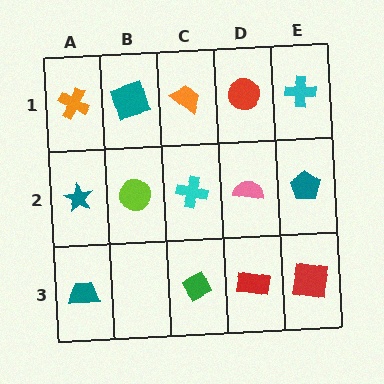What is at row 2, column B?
A lime circle.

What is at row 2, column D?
A pink semicircle.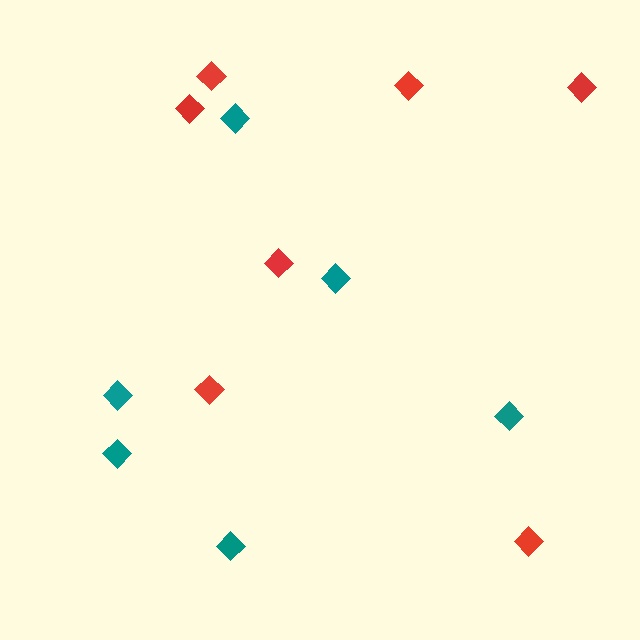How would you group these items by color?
There are 2 groups: one group of teal diamonds (6) and one group of red diamonds (7).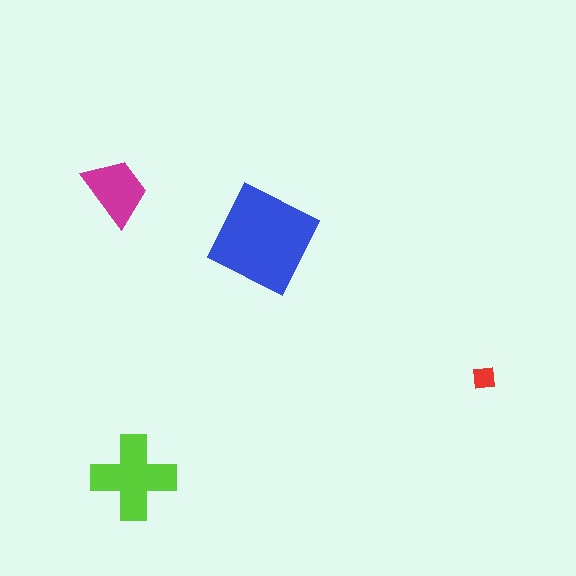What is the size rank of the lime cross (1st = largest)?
2nd.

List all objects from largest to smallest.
The blue square, the lime cross, the magenta trapezoid, the red square.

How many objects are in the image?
There are 4 objects in the image.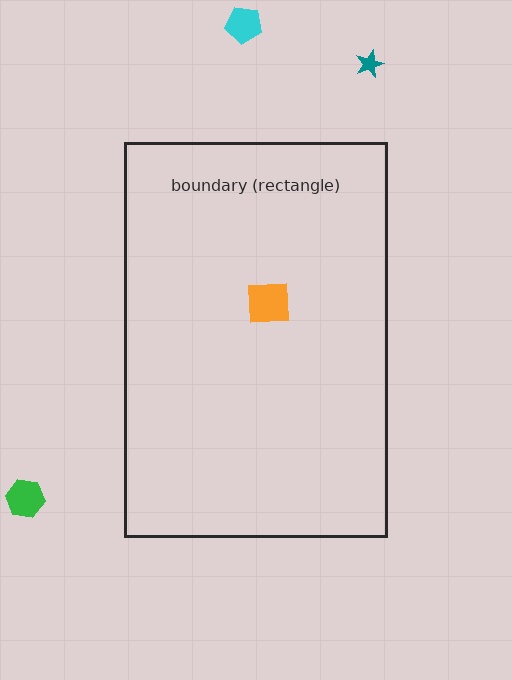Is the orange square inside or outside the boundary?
Inside.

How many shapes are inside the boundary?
1 inside, 3 outside.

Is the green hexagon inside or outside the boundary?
Outside.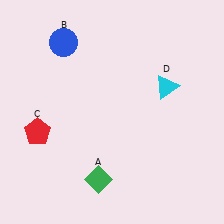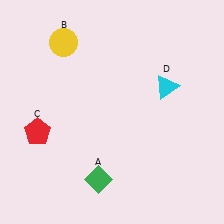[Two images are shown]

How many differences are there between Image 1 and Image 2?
There is 1 difference between the two images.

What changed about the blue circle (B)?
In Image 1, B is blue. In Image 2, it changed to yellow.